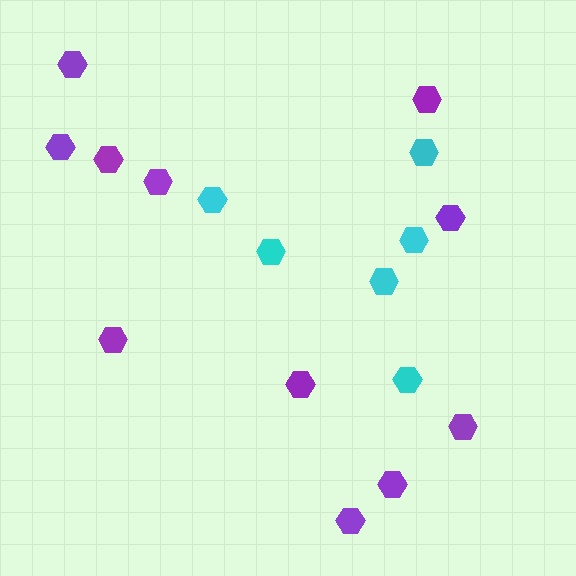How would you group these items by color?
There are 2 groups: one group of cyan hexagons (6) and one group of purple hexagons (11).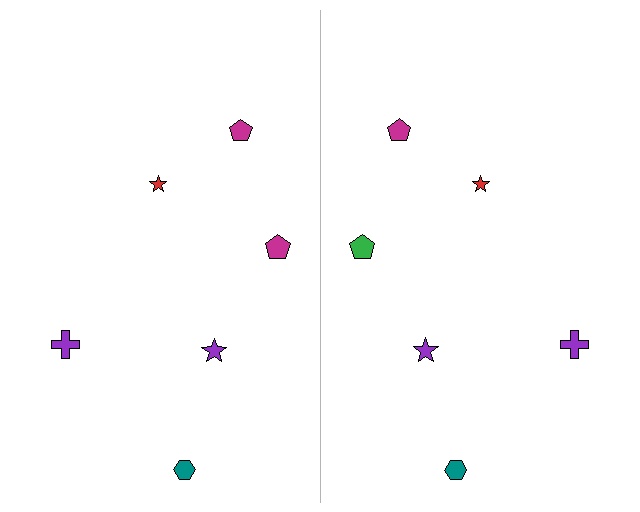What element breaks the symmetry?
The green pentagon on the right side breaks the symmetry — its mirror counterpart is magenta.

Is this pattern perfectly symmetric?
No, the pattern is not perfectly symmetric. The green pentagon on the right side breaks the symmetry — its mirror counterpart is magenta.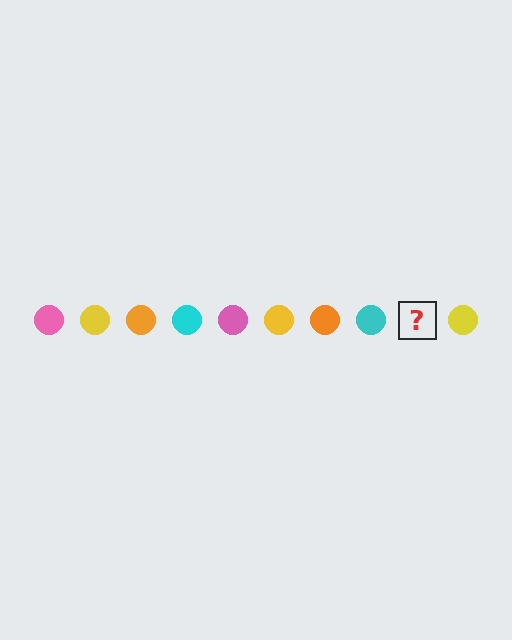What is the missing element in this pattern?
The missing element is a pink circle.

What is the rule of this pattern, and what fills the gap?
The rule is that the pattern cycles through pink, yellow, orange, cyan circles. The gap should be filled with a pink circle.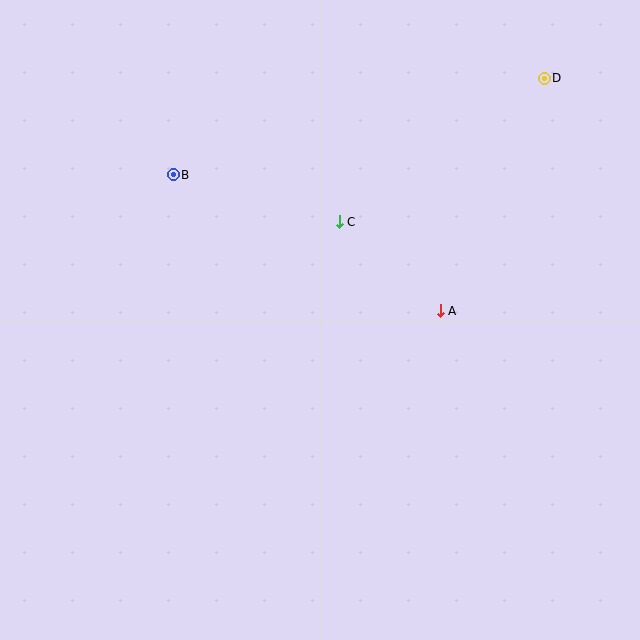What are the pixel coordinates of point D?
Point D is at (544, 78).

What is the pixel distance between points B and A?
The distance between B and A is 300 pixels.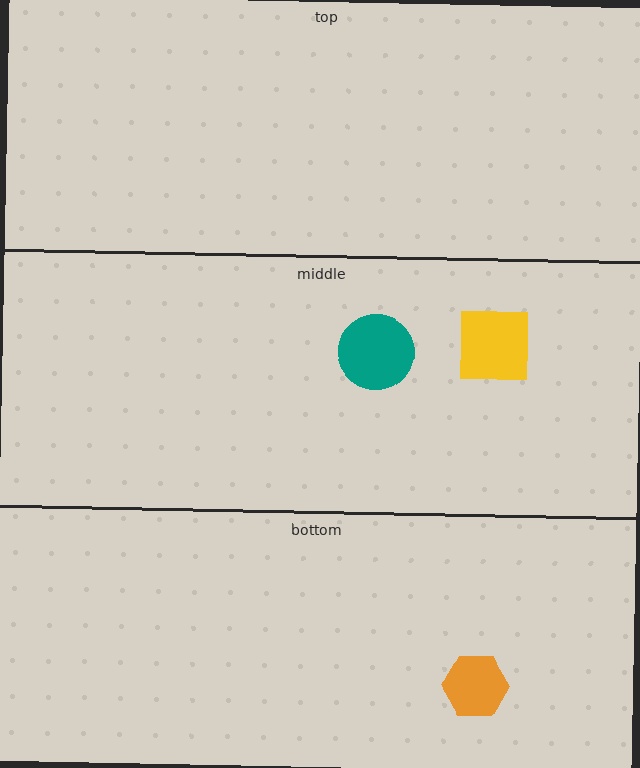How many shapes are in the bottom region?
1.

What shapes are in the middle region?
The teal circle, the yellow square.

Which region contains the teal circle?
The middle region.